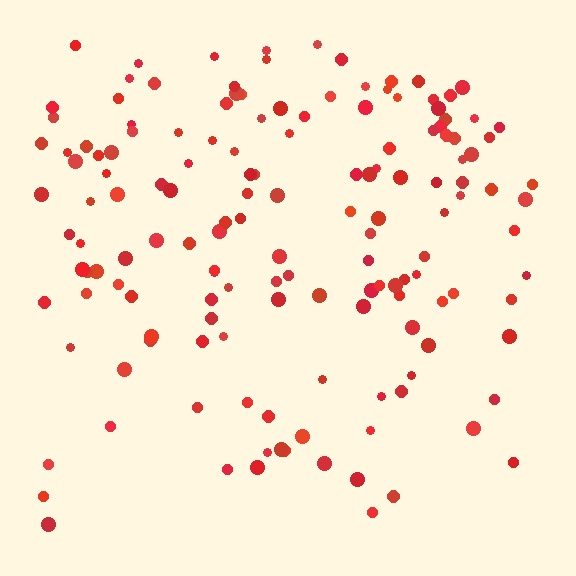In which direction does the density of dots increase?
From bottom to top, with the top side densest.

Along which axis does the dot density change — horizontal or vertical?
Vertical.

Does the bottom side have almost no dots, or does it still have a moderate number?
Still a moderate number, just noticeably fewer than the top.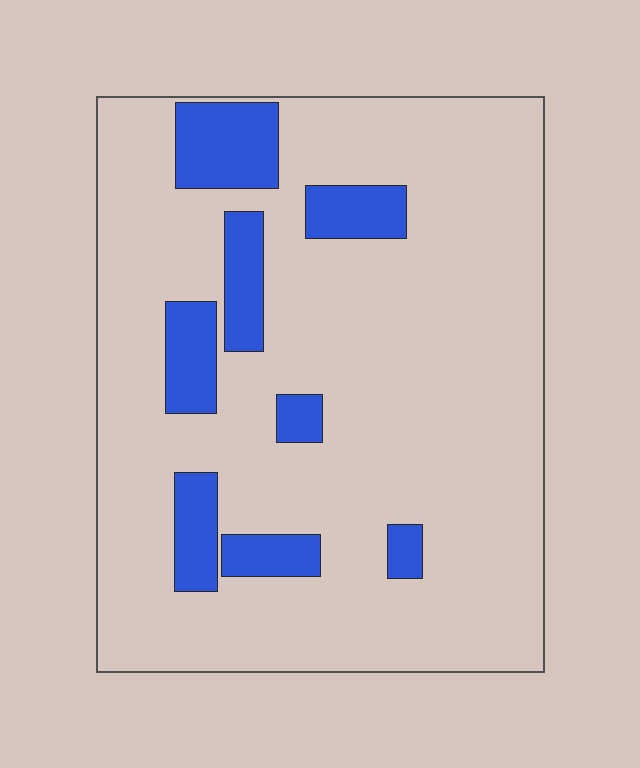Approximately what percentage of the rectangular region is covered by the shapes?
Approximately 15%.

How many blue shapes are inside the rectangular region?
8.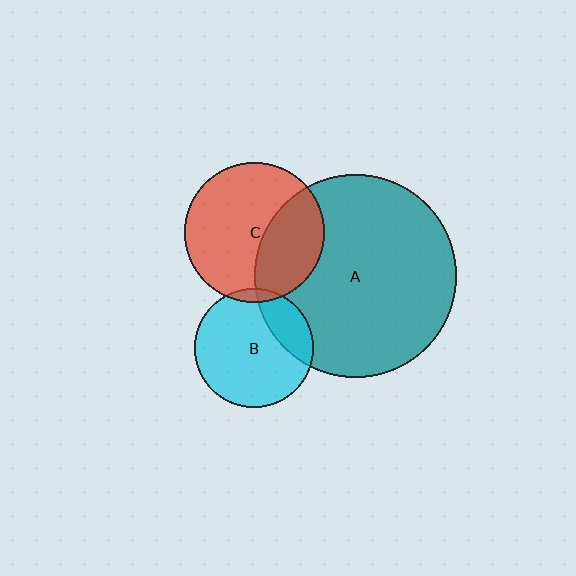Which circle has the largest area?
Circle A (teal).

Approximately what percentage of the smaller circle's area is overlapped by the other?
Approximately 5%.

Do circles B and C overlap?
Yes.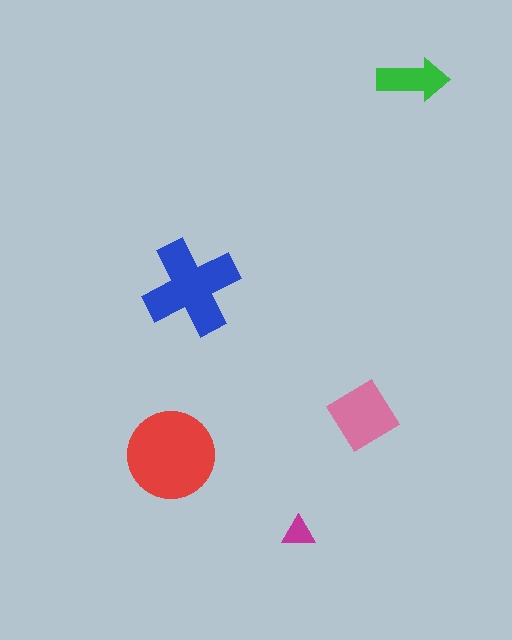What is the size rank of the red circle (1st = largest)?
1st.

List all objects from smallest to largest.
The magenta triangle, the green arrow, the pink diamond, the blue cross, the red circle.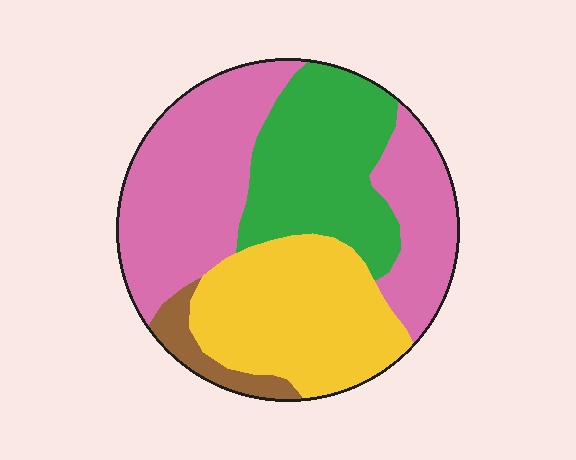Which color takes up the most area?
Pink, at roughly 40%.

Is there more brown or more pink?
Pink.